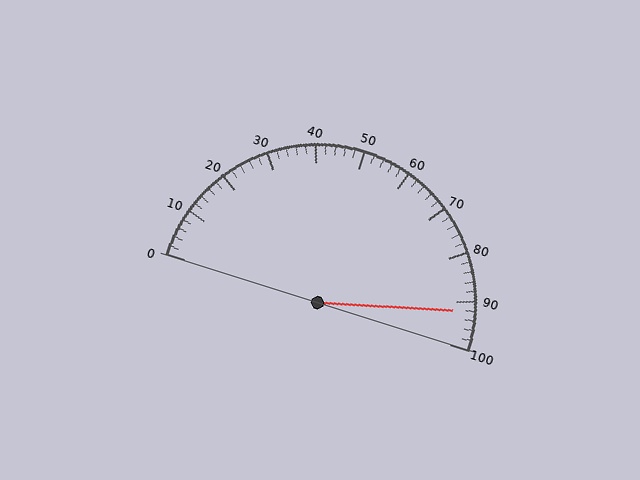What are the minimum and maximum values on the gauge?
The gauge ranges from 0 to 100.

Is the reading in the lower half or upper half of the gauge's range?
The reading is in the upper half of the range (0 to 100).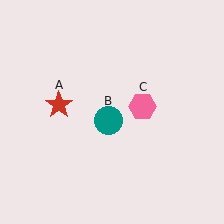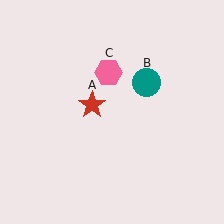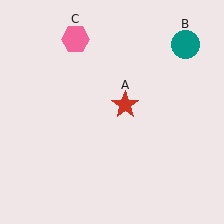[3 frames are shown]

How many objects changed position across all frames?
3 objects changed position: red star (object A), teal circle (object B), pink hexagon (object C).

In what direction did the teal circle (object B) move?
The teal circle (object B) moved up and to the right.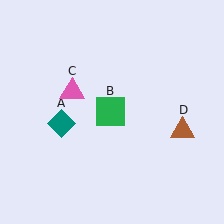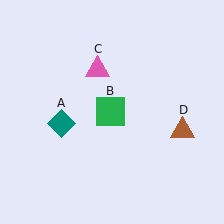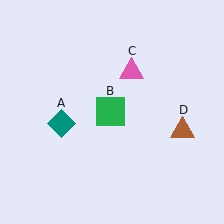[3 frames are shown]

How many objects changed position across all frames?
1 object changed position: pink triangle (object C).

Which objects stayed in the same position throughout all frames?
Teal diamond (object A) and green square (object B) and brown triangle (object D) remained stationary.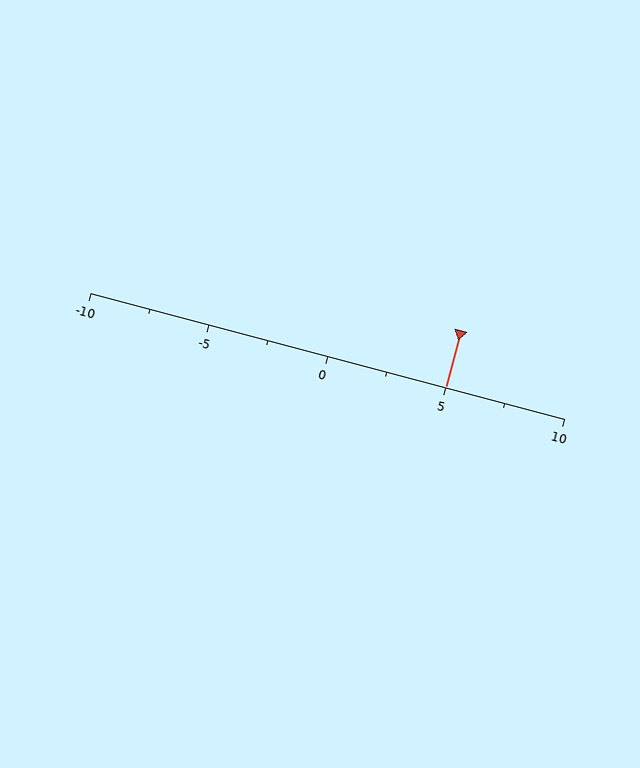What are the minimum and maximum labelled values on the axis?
The axis runs from -10 to 10.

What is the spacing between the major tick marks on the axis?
The major ticks are spaced 5 apart.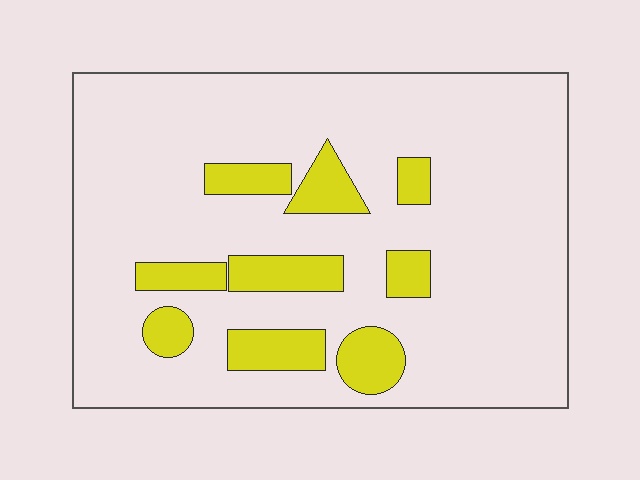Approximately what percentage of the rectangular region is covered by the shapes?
Approximately 15%.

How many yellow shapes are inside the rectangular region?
9.